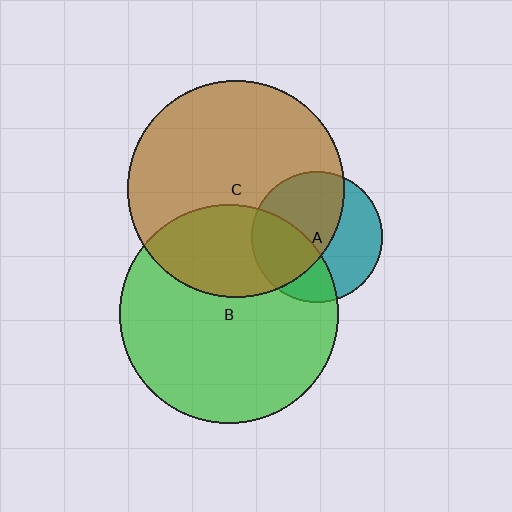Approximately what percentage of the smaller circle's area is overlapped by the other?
Approximately 30%.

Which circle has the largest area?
Circle B (green).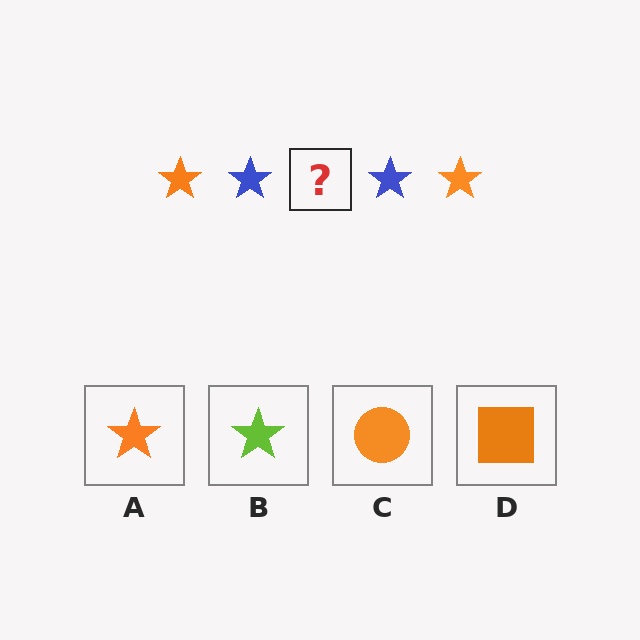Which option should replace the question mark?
Option A.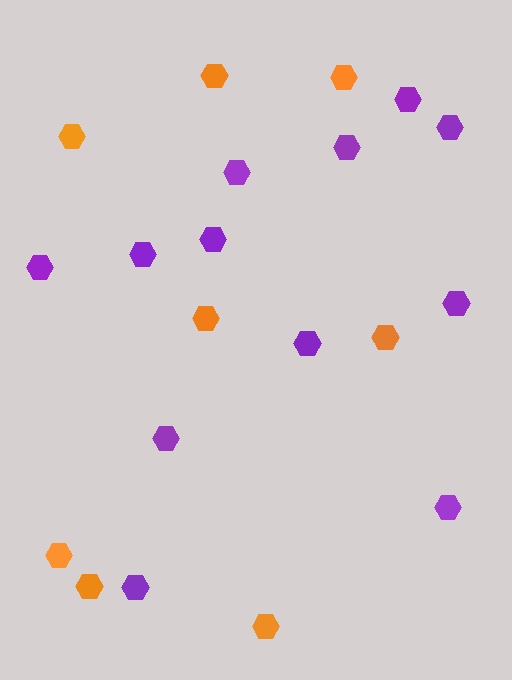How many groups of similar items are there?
There are 2 groups: one group of purple hexagons (12) and one group of orange hexagons (8).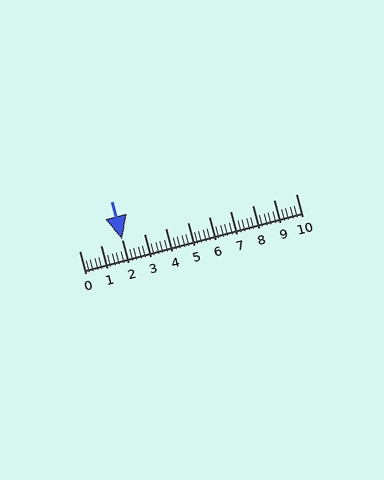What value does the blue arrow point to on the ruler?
The blue arrow points to approximately 2.0.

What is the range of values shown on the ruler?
The ruler shows values from 0 to 10.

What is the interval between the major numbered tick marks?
The major tick marks are spaced 1 units apart.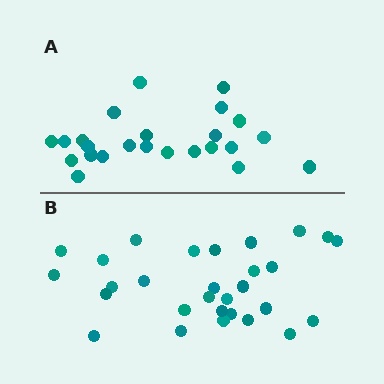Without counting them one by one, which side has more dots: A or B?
Region B (the bottom region) has more dots.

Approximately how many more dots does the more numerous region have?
Region B has about 5 more dots than region A.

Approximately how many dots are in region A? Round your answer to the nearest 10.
About 20 dots. (The exact count is 24, which rounds to 20.)